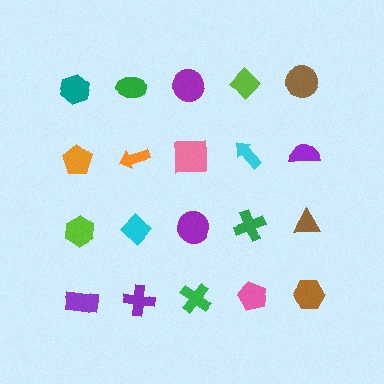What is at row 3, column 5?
A brown triangle.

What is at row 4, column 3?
A green cross.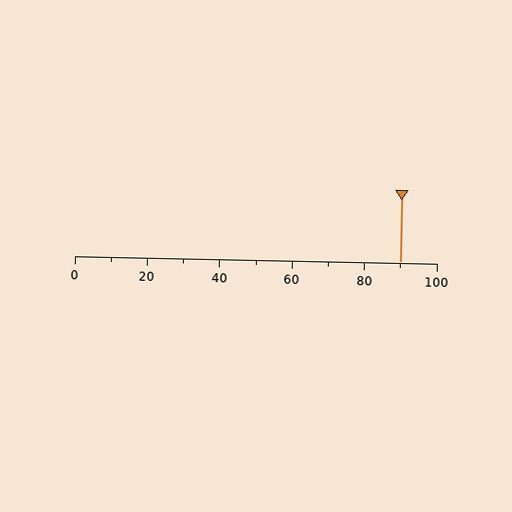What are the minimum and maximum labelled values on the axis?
The axis runs from 0 to 100.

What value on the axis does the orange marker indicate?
The marker indicates approximately 90.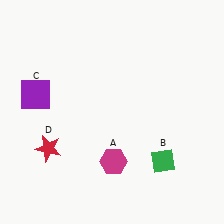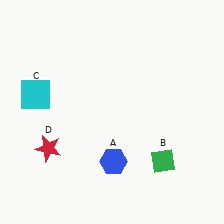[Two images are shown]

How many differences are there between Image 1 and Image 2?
There are 2 differences between the two images.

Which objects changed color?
A changed from magenta to blue. C changed from purple to cyan.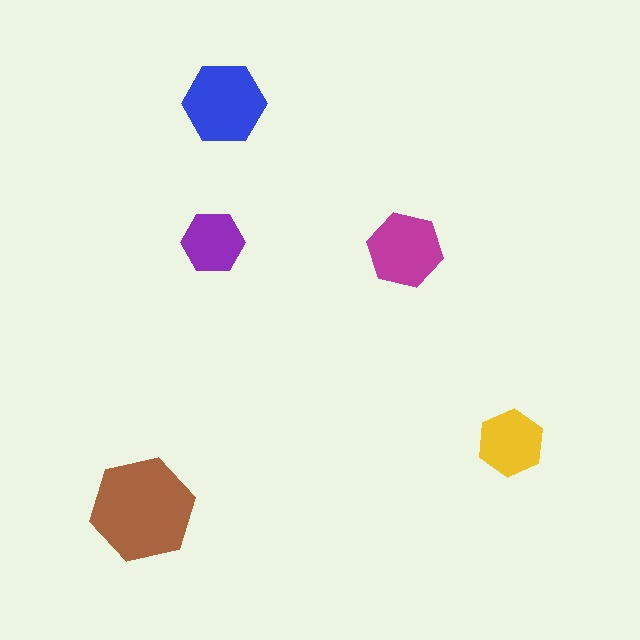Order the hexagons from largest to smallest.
the brown one, the blue one, the magenta one, the yellow one, the purple one.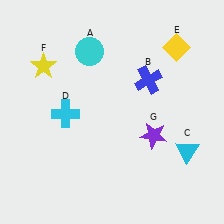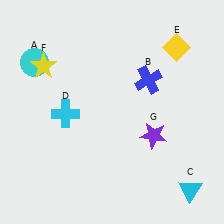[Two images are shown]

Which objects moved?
The objects that moved are: the cyan circle (A), the cyan triangle (C).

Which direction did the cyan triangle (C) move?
The cyan triangle (C) moved down.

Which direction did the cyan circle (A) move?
The cyan circle (A) moved left.